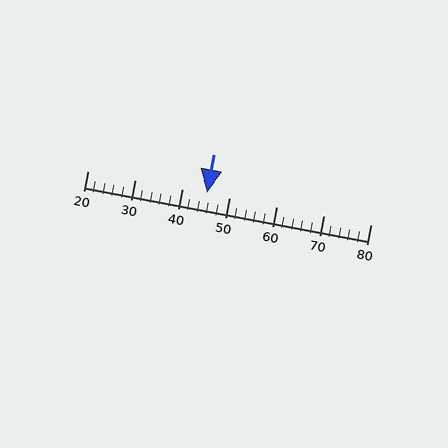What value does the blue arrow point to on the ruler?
The blue arrow points to approximately 45.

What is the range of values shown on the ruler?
The ruler shows values from 20 to 80.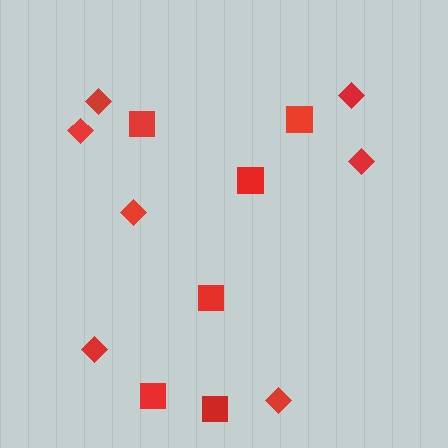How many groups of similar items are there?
There are 2 groups: one group of squares (6) and one group of diamonds (7).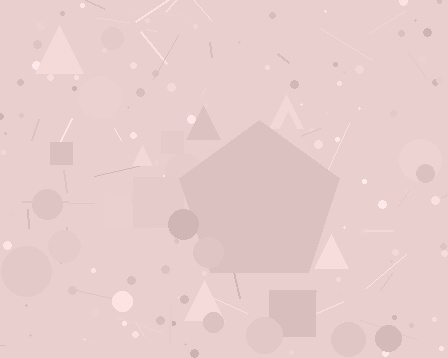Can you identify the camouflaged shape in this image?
The camouflaged shape is a pentagon.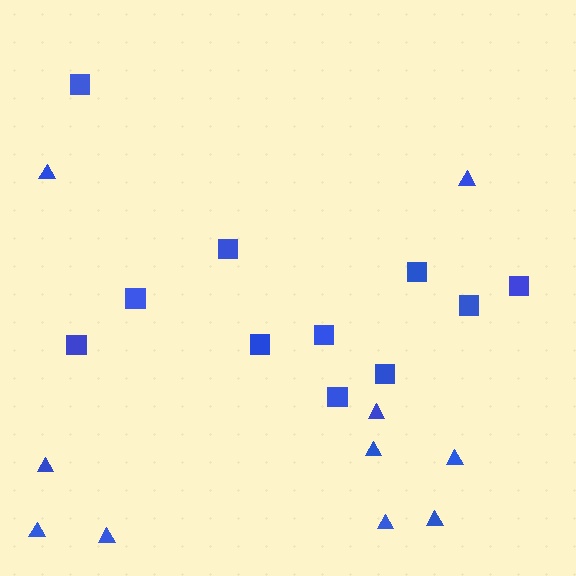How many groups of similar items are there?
There are 2 groups: one group of squares (11) and one group of triangles (10).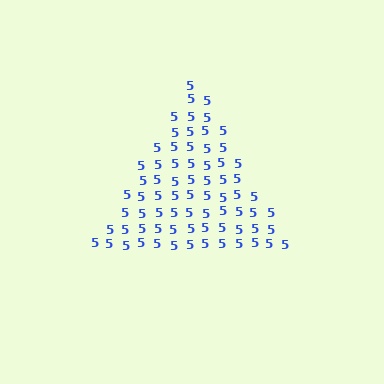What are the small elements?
The small elements are digit 5's.